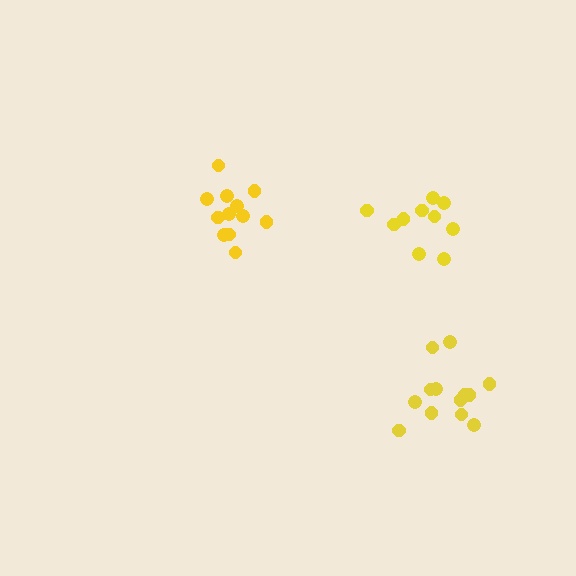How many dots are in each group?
Group 1: 12 dots, Group 2: 13 dots, Group 3: 10 dots (35 total).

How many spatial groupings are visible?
There are 3 spatial groupings.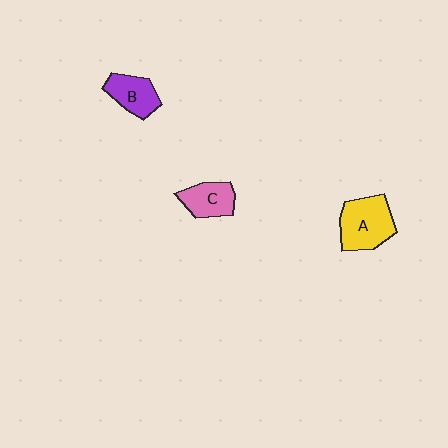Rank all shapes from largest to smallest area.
From largest to smallest: A (yellow), B (purple), C (pink).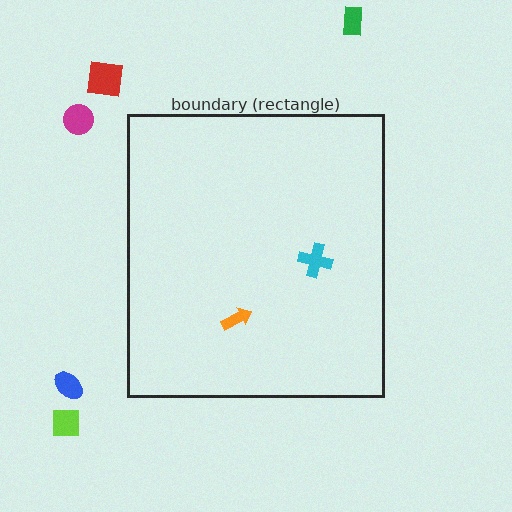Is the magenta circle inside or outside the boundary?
Outside.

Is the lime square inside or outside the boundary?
Outside.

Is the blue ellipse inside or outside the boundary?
Outside.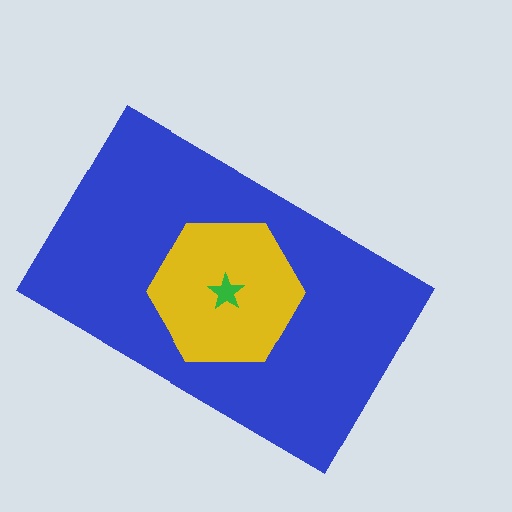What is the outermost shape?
The blue rectangle.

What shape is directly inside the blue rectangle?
The yellow hexagon.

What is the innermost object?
The green star.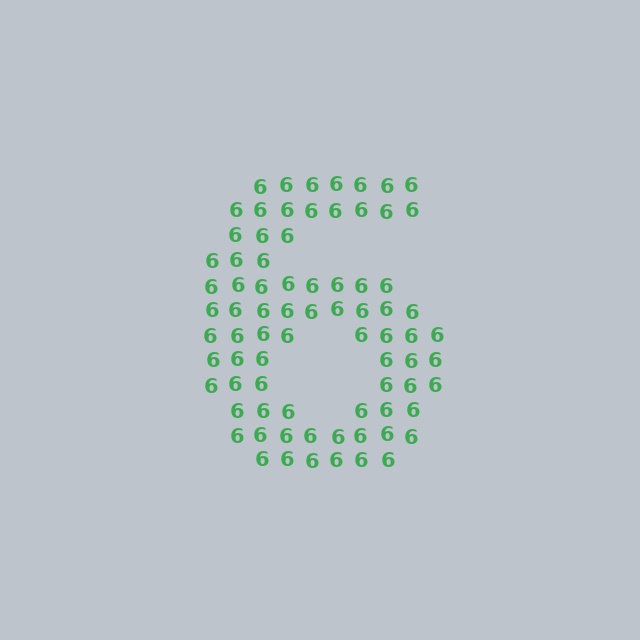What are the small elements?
The small elements are digit 6's.